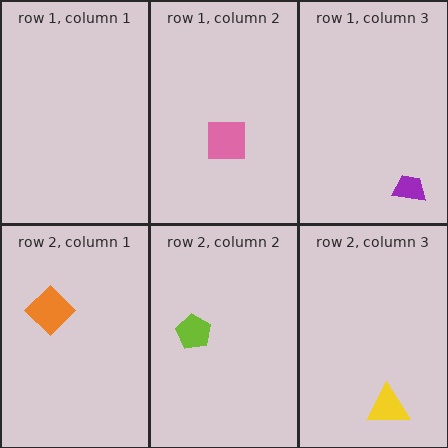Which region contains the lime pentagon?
The row 2, column 2 region.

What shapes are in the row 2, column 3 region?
The yellow triangle.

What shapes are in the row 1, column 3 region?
The purple trapezoid.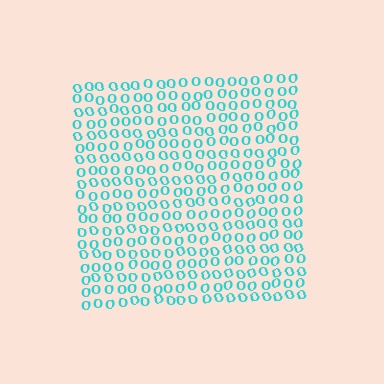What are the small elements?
The small elements are letter O's.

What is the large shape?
The large shape is a square.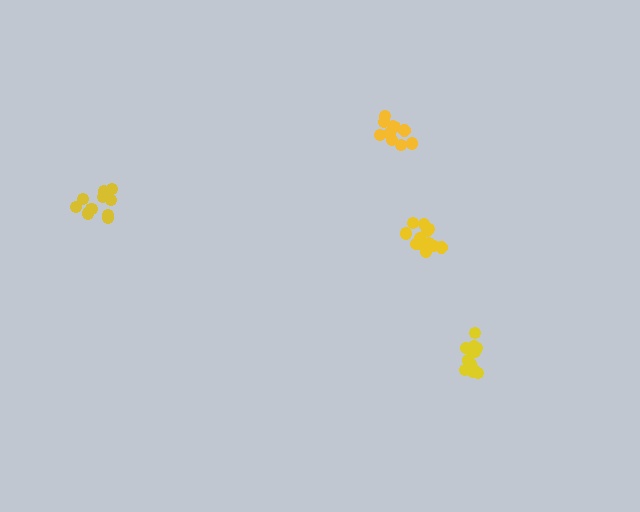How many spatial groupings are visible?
There are 4 spatial groupings.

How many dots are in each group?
Group 1: 10 dots, Group 2: 12 dots, Group 3: 11 dots, Group 4: 13 dots (46 total).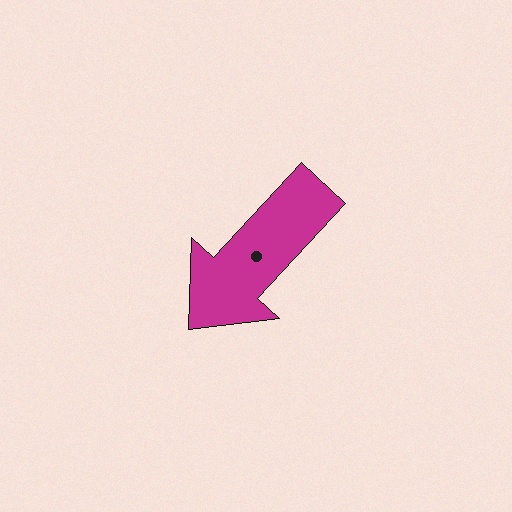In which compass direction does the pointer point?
Southwest.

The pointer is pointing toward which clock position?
Roughly 7 o'clock.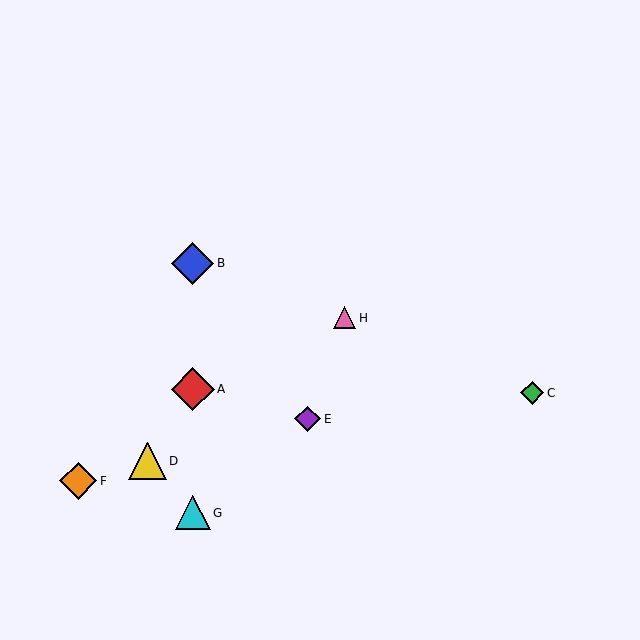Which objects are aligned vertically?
Objects A, B, G are aligned vertically.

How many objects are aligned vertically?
3 objects (A, B, G) are aligned vertically.